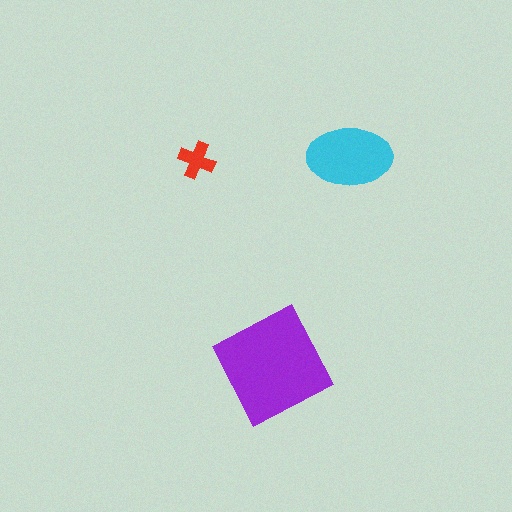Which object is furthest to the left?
The red cross is leftmost.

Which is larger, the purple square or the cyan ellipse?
The purple square.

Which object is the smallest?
The red cross.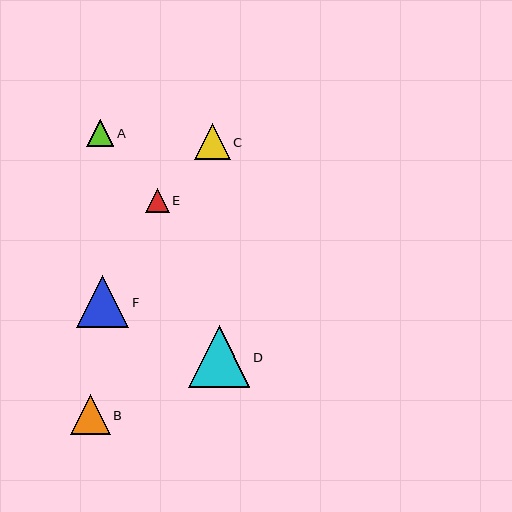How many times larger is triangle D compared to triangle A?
Triangle D is approximately 2.3 times the size of triangle A.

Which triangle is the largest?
Triangle D is the largest with a size of approximately 62 pixels.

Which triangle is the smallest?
Triangle E is the smallest with a size of approximately 24 pixels.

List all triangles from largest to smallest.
From largest to smallest: D, F, B, C, A, E.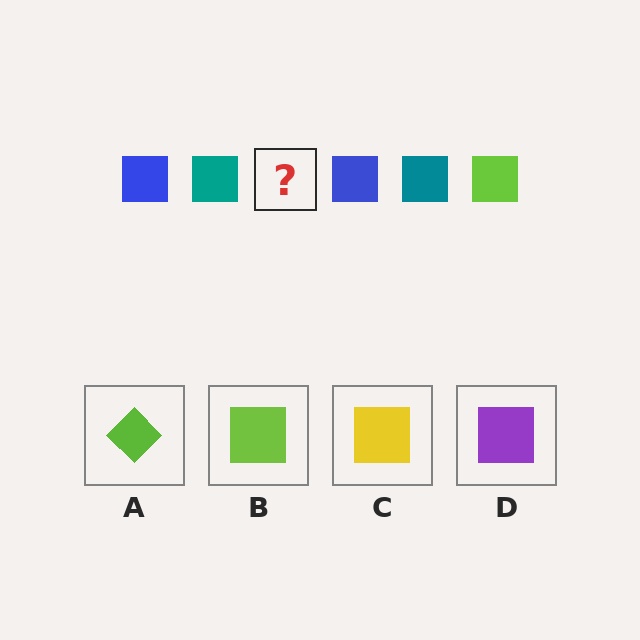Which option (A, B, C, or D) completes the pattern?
B.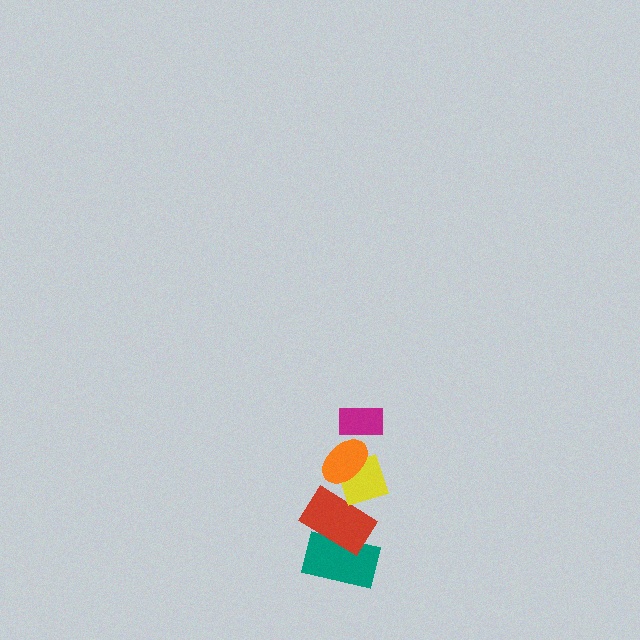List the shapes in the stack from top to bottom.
From top to bottom: the magenta rectangle, the orange ellipse, the yellow diamond, the red rectangle, the teal rectangle.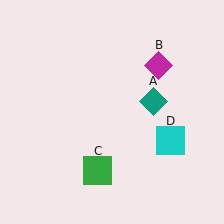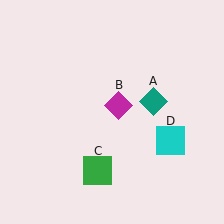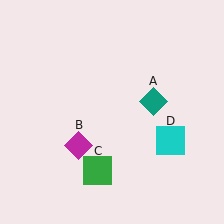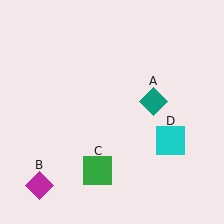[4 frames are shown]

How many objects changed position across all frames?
1 object changed position: magenta diamond (object B).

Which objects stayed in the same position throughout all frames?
Teal diamond (object A) and green square (object C) and cyan square (object D) remained stationary.